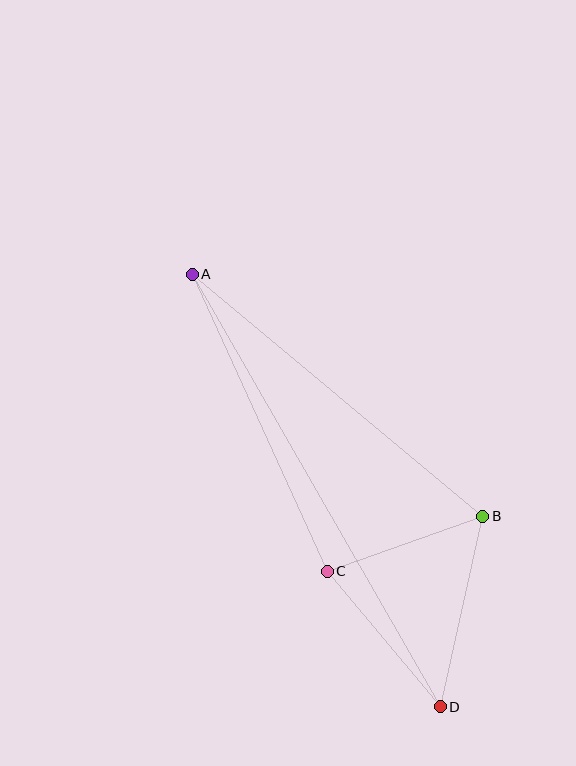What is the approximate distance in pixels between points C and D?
The distance between C and D is approximately 176 pixels.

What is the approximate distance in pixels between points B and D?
The distance between B and D is approximately 195 pixels.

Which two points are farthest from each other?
Points A and D are farthest from each other.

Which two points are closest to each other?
Points B and C are closest to each other.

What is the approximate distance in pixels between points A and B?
The distance between A and B is approximately 378 pixels.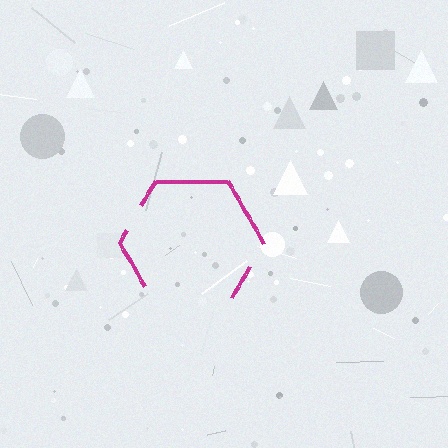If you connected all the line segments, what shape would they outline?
They would outline a hexagon.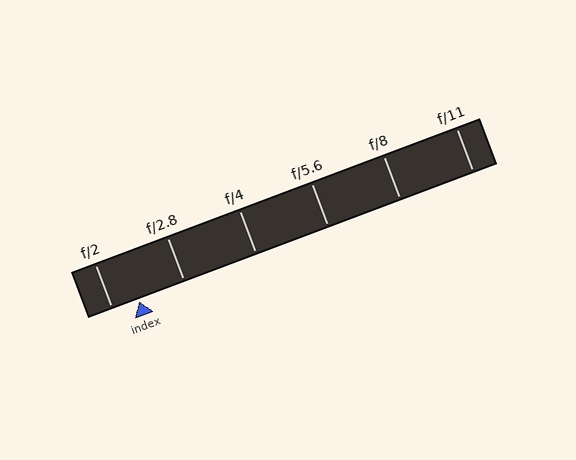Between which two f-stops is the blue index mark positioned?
The index mark is between f/2 and f/2.8.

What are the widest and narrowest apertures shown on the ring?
The widest aperture shown is f/2 and the narrowest is f/11.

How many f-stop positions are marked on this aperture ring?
There are 6 f-stop positions marked.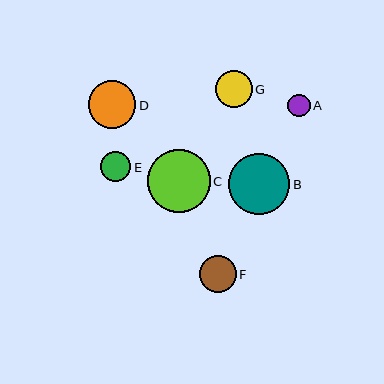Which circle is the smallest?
Circle A is the smallest with a size of approximately 23 pixels.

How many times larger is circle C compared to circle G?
Circle C is approximately 1.7 times the size of circle G.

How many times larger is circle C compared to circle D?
Circle C is approximately 1.3 times the size of circle D.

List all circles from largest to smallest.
From largest to smallest: C, B, D, F, G, E, A.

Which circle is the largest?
Circle C is the largest with a size of approximately 63 pixels.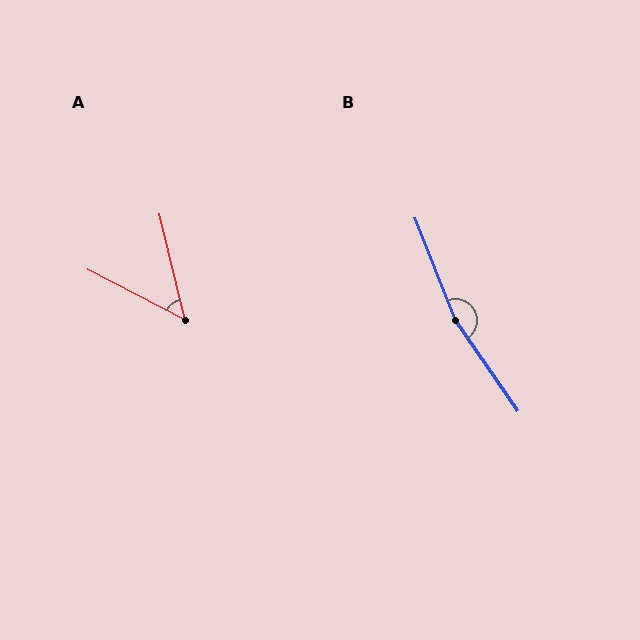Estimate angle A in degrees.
Approximately 49 degrees.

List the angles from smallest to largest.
A (49°), B (167°).